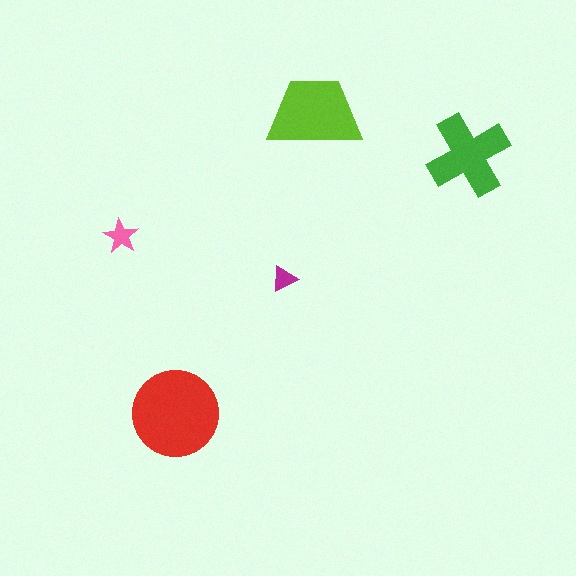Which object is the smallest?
The magenta triangle.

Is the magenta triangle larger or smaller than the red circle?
Smaller.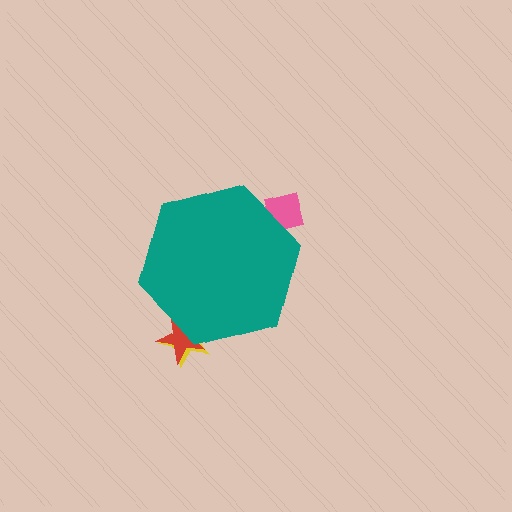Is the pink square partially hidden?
Yes, the pink square is partially hidden behind the teal hexagon.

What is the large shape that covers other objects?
A teal hexagon.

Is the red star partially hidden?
Yes, the red star is partially hidden behind the teal hexagon.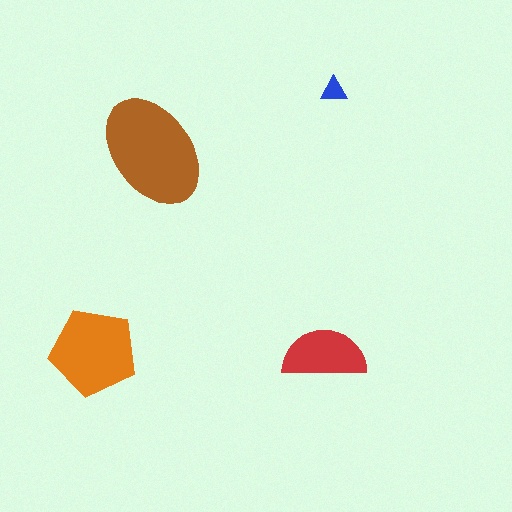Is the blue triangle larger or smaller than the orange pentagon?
Smaller.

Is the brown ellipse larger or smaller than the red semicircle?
Larger.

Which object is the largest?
The brown ellipse.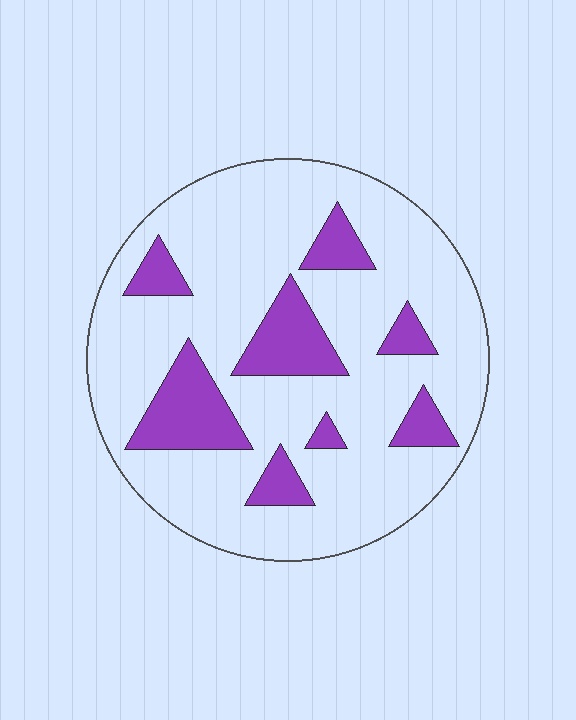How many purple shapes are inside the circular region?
8.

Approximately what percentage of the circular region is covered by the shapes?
Approximately 20%.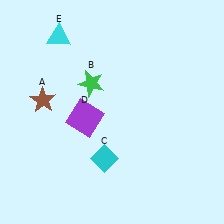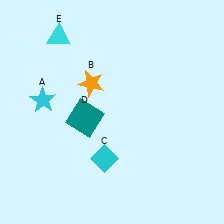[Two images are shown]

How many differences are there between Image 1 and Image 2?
There are 3 differences between the two images.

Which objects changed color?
A changed from brown to cyan. B changed from green to orange. D changed from purple to teal.